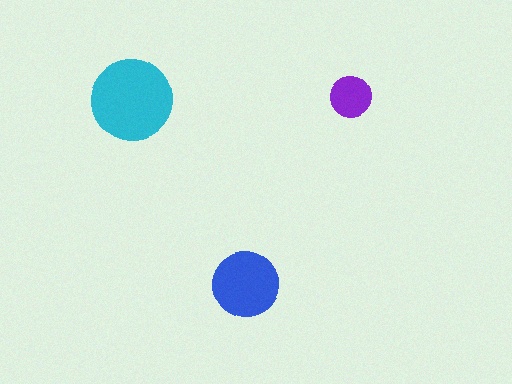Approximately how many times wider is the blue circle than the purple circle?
About 1.5 times wider.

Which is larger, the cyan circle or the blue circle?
The cyan one.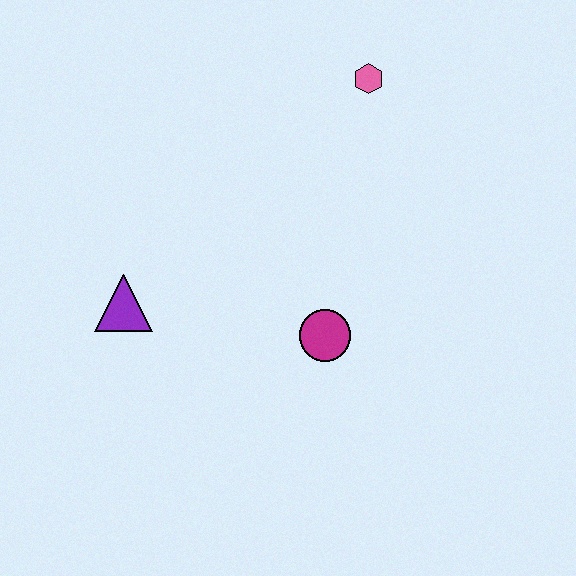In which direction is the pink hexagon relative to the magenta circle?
The pink hexagon is above the magenta circle.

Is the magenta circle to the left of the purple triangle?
No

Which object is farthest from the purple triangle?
The pink hexagon is farthest from the purple triangle.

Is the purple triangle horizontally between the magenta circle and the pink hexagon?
No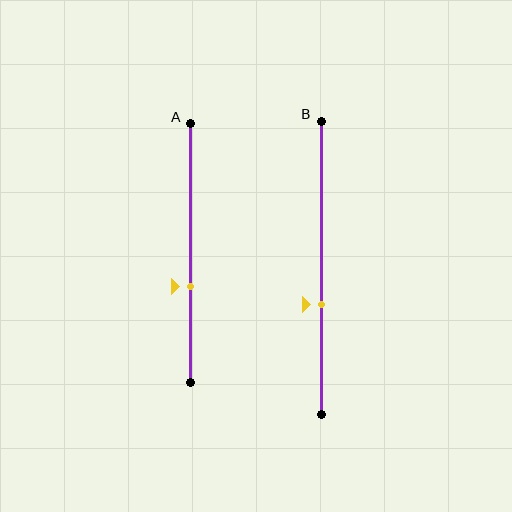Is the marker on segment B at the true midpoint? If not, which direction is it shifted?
No, the marker on segment B is shifted downward by about 13% of the segment length.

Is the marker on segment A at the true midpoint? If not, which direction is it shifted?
No, the marker on segment A is shifted downward by about 13% of the segment length.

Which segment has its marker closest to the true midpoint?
Segment B has its marker closest to the true midpoint.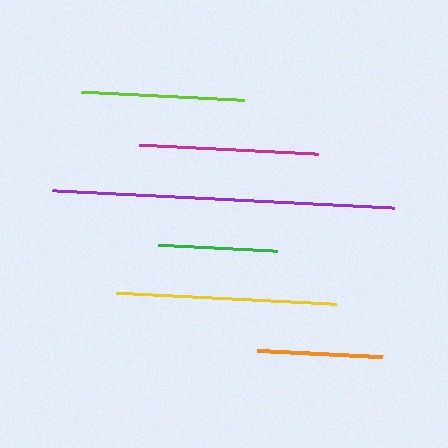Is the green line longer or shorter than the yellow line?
The yellow line is longer than the green line.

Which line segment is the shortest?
The green line is the shortest at approximately 119 pixels.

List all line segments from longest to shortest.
From longest to shortest: purple, yellow, magenta, lime, orange, green.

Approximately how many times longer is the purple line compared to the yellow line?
The purple line is approximately 1.6 times the length of the yellow line.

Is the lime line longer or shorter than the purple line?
The purple line is longer than the lime line.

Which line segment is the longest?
The purple line is the longest at approximately 342 pixels.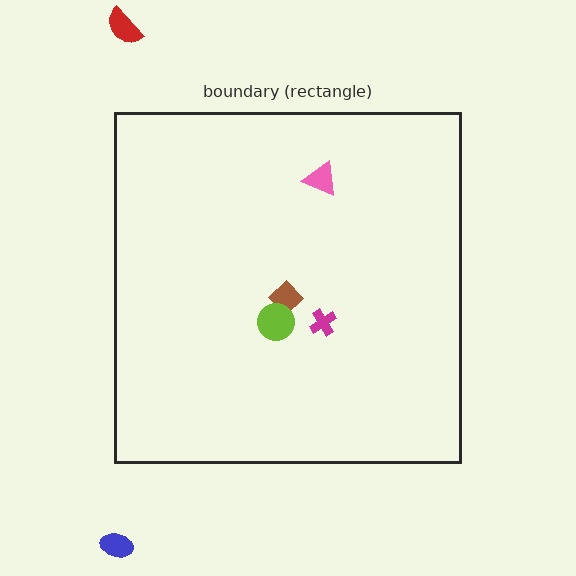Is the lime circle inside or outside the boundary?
Inside.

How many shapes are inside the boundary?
4 inside, 2 outside.